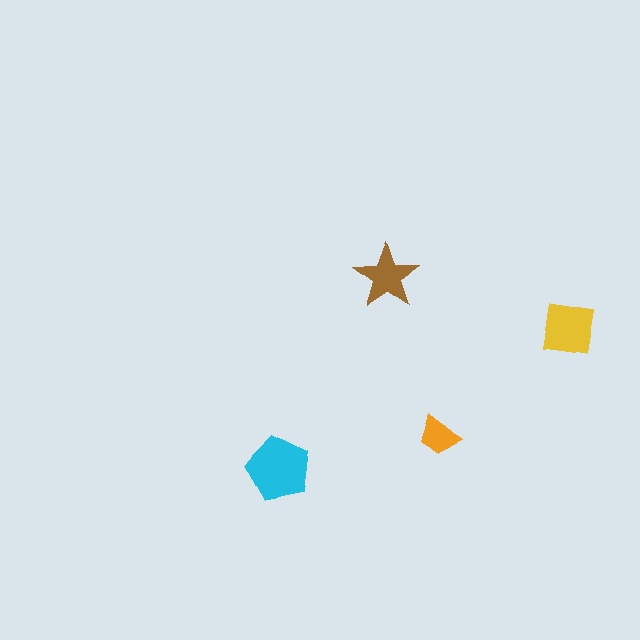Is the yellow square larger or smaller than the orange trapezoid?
Larger.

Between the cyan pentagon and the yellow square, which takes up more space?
The cyan pentagon.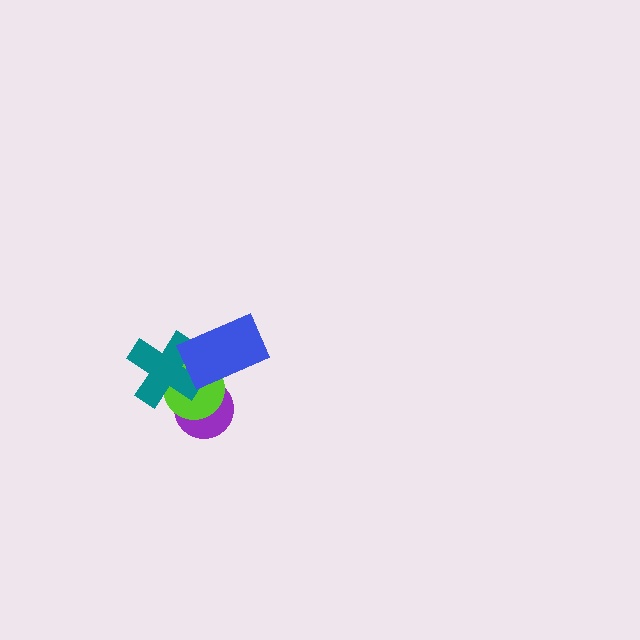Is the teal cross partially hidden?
Yes, it is partially covered by another shape.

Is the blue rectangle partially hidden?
No, no other shape covers it.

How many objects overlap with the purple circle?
3 objects overlap with the purple circle.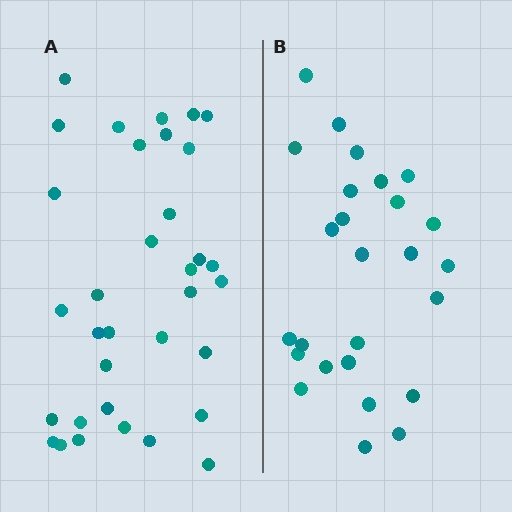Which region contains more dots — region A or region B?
Region A (the left region) has more dots.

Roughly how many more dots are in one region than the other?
Region A has roughly 8 or so more dots than region B.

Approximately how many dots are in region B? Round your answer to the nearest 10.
About 30 dots. (The exact count is 26, which rounds to 30.)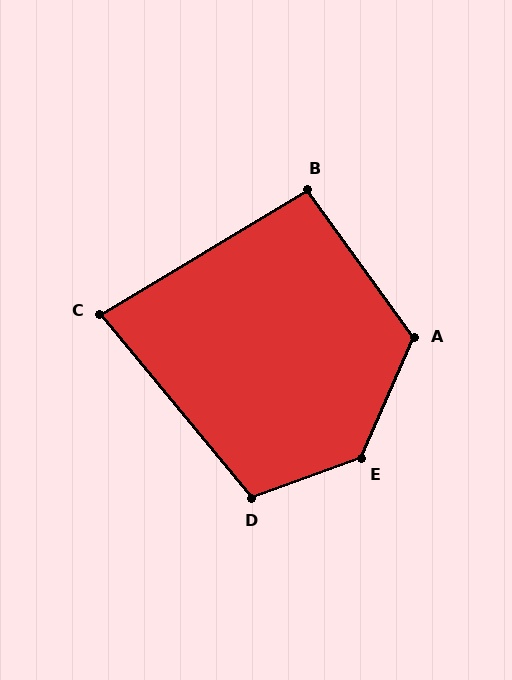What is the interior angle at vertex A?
Approximately 120 degrees (obtuse).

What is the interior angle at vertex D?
Approximately 110 degrees (obtuse).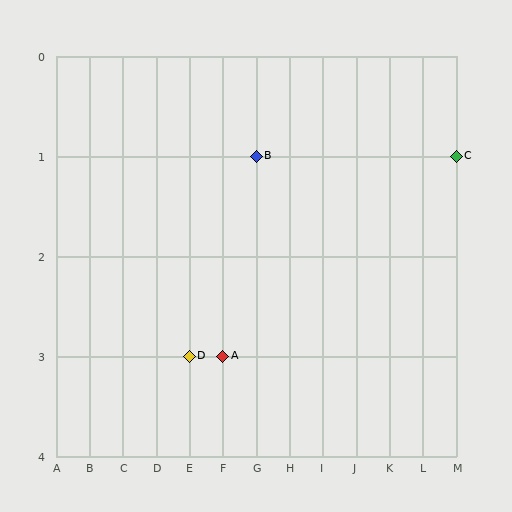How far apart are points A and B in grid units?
Points A and B are 1 column and 2 rows apart (about 2.2 grid units diagonally).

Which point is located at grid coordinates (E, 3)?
Point D is at (E, 3).